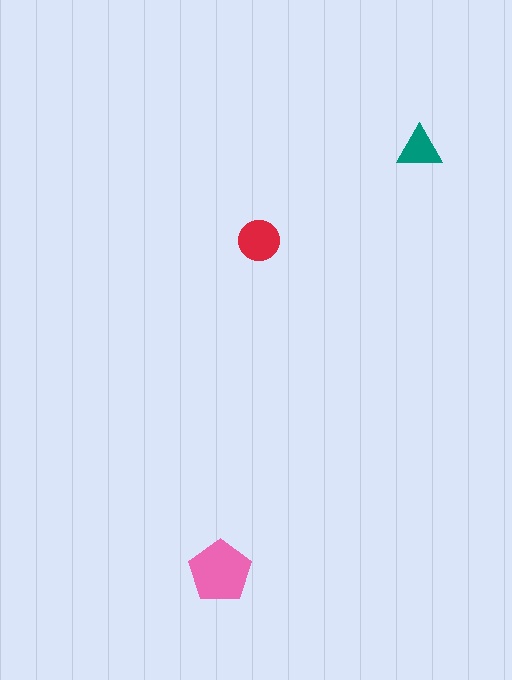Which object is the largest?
The pink pentagon.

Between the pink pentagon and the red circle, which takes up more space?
The pink pentagon.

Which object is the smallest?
The teal triangle.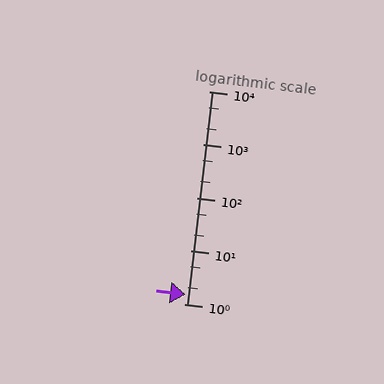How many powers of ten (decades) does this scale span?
The scale spans 4 decades, from 1 to 10000.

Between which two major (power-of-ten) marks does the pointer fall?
The pointer is between 1 and 10.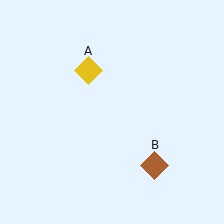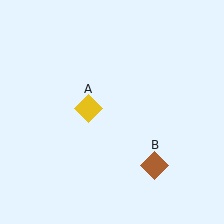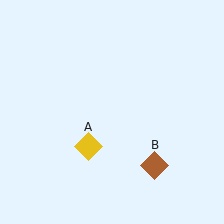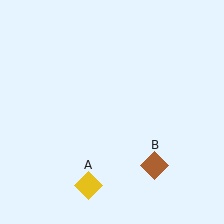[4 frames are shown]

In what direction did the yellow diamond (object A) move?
The yellow diamond (object A) moved down.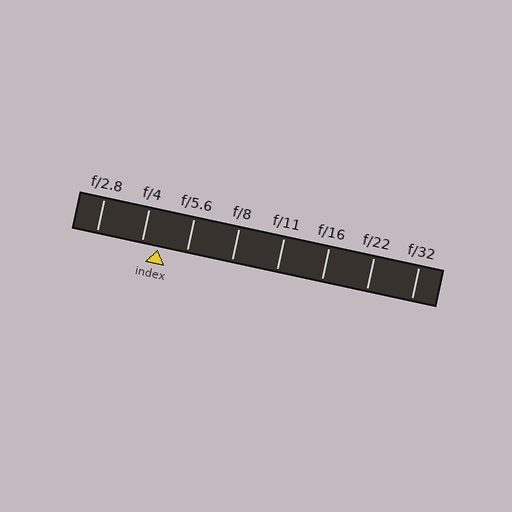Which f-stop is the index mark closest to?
The index mark is closest to f/4.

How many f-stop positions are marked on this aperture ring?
There are 8 f-stop positions marked.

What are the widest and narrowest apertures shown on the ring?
The widest aperture shown is f/2.8 and the narrowest is f/32.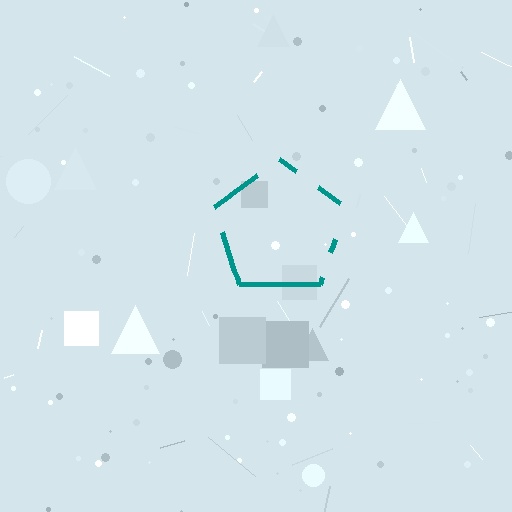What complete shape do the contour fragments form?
The contour fragments form a pentagon.